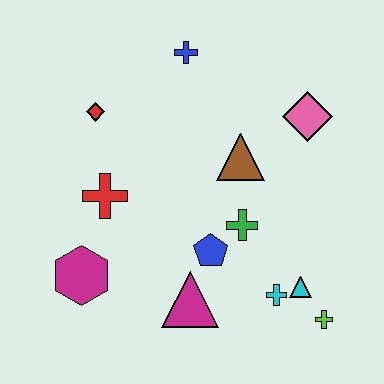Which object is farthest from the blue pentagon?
The blue cross is farthest from the blue pentagon.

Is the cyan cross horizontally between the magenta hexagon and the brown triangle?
No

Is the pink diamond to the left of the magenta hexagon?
No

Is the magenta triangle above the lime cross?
Yes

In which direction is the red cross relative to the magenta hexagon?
The red cross is above the magenta hexagon.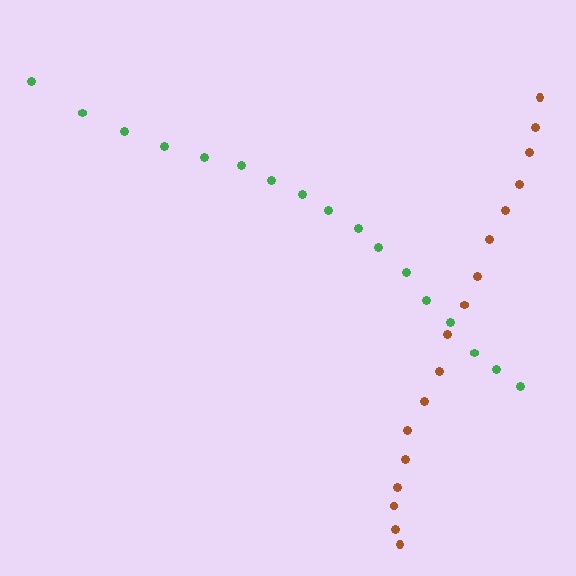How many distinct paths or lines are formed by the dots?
There are 2 distinct paths.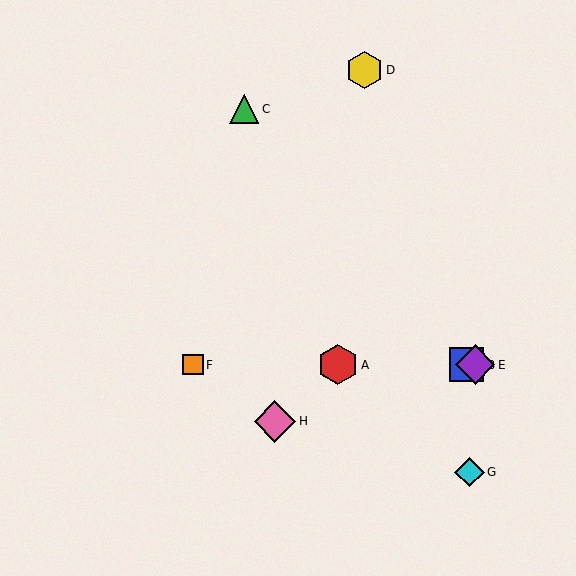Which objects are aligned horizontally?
Objects A, B, E, F are aligned horizontally.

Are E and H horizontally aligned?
No, E is at y≈365 and H is at y≈421.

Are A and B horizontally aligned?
Yes, both are at y≈365.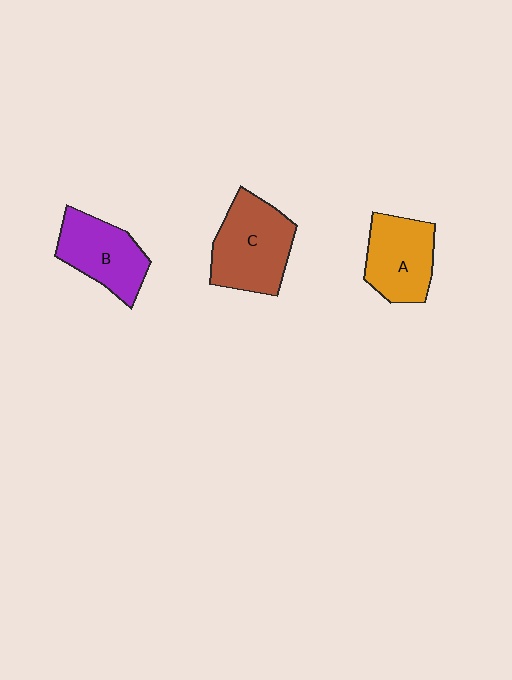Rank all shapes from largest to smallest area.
From largest to smallest: C (brown), B (purple), A (orange).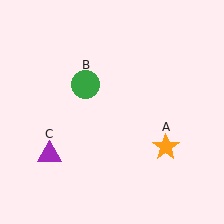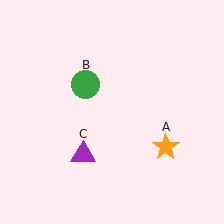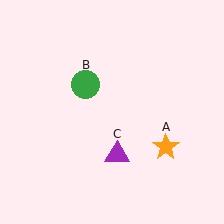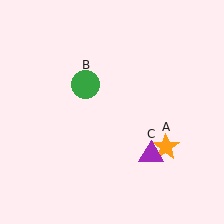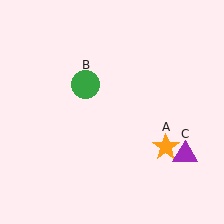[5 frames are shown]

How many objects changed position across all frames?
1 object changed position: purple triangle (object C).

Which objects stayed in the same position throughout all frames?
Orange star (object A) and green circle (object B) remained stationary.